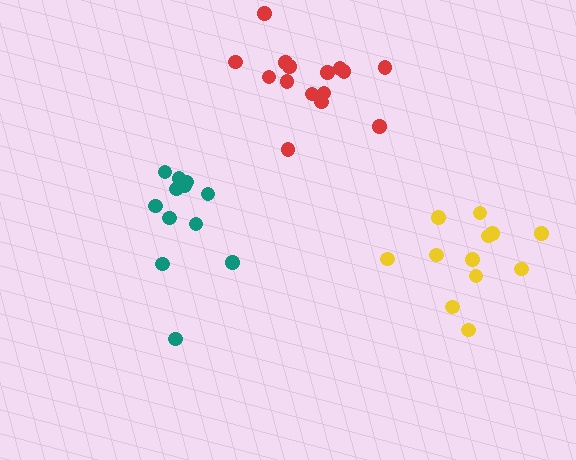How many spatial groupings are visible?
There are 3 spatial groupings.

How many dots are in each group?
Group 1: 12 dots, Group 2: 15 dots, Group 3: 12 dots (39 total).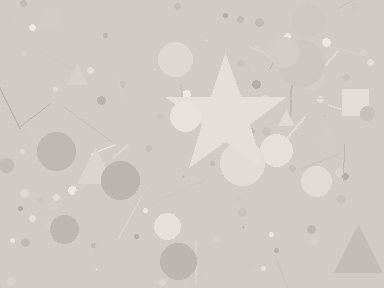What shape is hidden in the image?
A star is hidden in the image.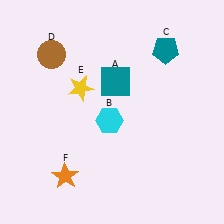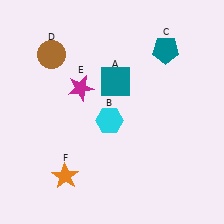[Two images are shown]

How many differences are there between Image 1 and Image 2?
There is 1 difference between the two images.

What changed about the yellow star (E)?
In Image 1, E is yellow. In Image 2, it changed to magenta.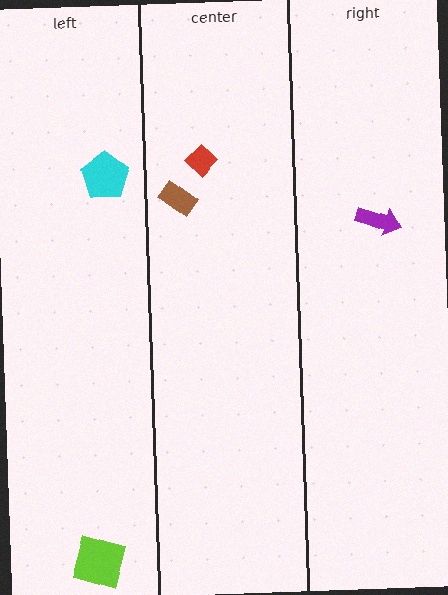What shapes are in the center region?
The red diamond, the brown rectangle.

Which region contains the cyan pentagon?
The left region.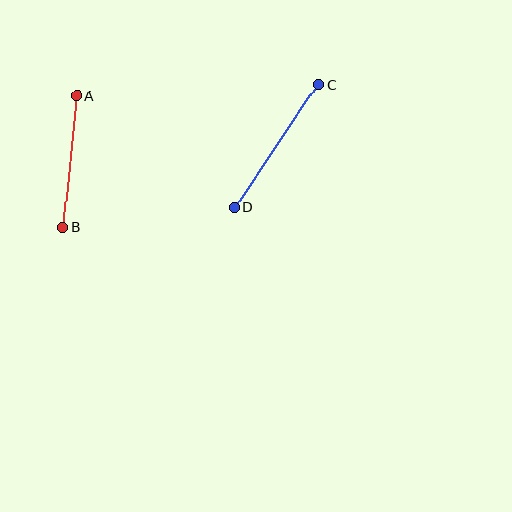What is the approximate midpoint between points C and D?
The midpoint is at approximately (277, 146) pixels.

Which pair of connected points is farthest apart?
Points C and D are farthest apart.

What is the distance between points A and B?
The distance is approximately 132 pixels.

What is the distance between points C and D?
The distance is approximately 149 pixels.